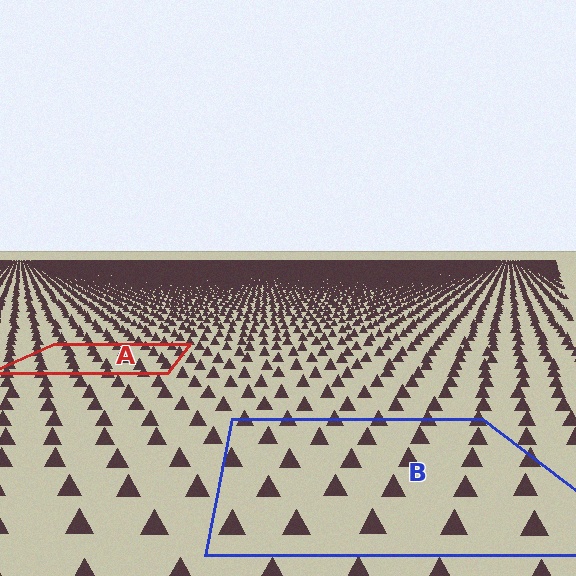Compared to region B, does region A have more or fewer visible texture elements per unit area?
Region A has more texture elements per unit area — they are packed more densely because it is farther away.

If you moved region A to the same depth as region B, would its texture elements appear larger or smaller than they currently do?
They would appear larger. At a closer depth, the same texture elements are projected at a bigger on-screen size.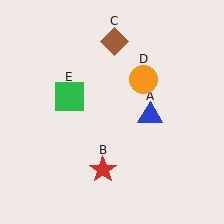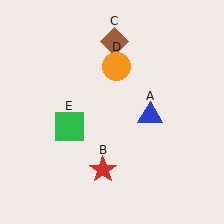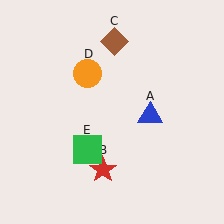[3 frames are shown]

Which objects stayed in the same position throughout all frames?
Blue triangle (object A) and red star (object B) and brown diamond (object C) remained stationary.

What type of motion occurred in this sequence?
The orange circle (object D), green square (object E) rotated counterclockwise around the center of the scene.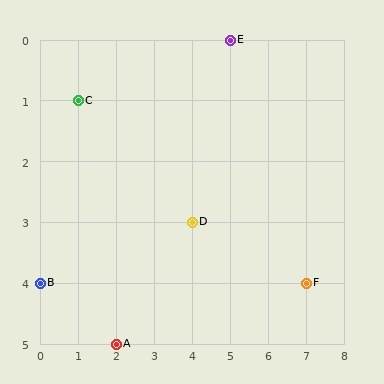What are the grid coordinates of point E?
Point E is at grid coordinates (5, 0).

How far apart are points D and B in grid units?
Points D and B are 4 columns and 1 row apart (about 4.1 grid units diagonally).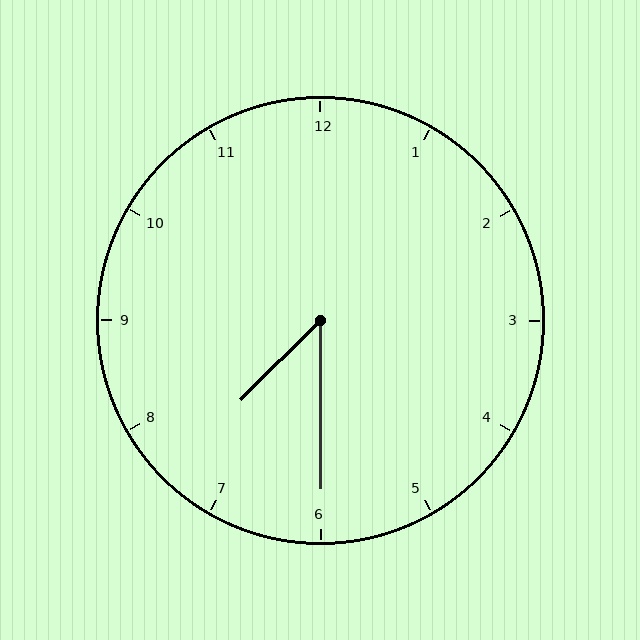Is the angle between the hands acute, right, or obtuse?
It is acute.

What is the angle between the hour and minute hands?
Approximately 45 degrees.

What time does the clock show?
7:30.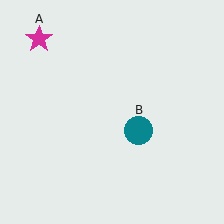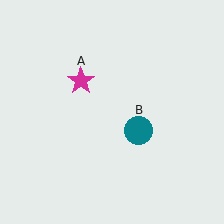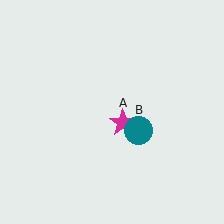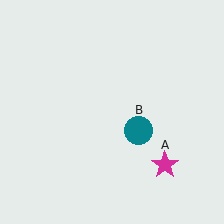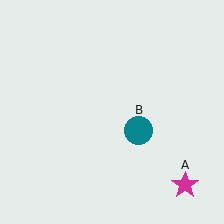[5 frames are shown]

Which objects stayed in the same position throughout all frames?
Teal circle (object B) remained stationary.